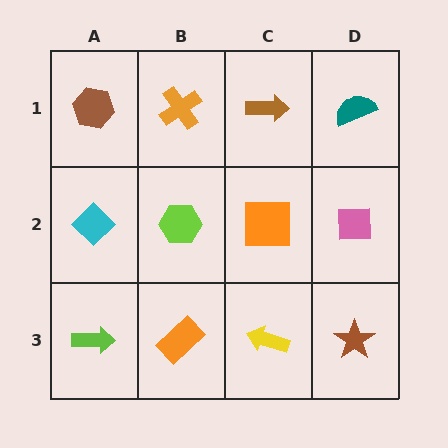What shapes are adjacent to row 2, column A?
A brown hexagon (row 1, column A), a lime arrow (row 3, column A), a lime hexagon (row 2, column B).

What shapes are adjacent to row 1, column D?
A pink square (row 2, column D), a brown arrow (row 1, column C).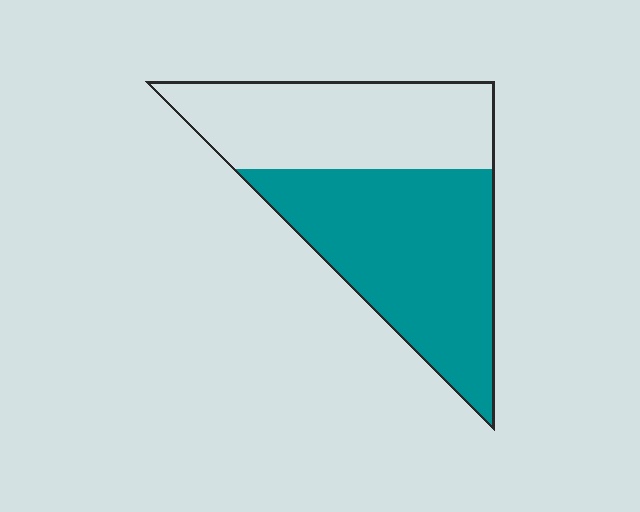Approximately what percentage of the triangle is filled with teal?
Approximately 55%.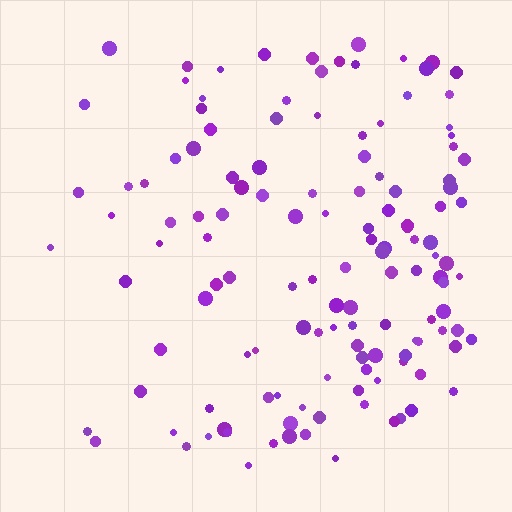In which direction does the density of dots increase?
From left to right, with the right side densest.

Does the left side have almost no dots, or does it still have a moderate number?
Still a moderate number, just noticeably fewer than the right.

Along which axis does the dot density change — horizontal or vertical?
Horizontal.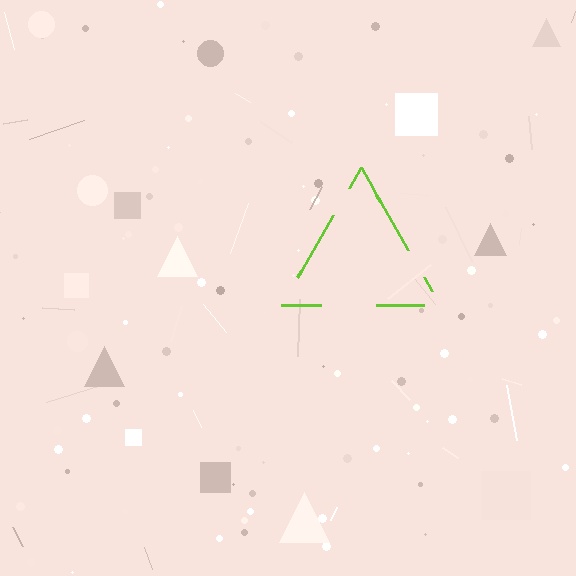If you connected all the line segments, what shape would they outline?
They would outline a triangle.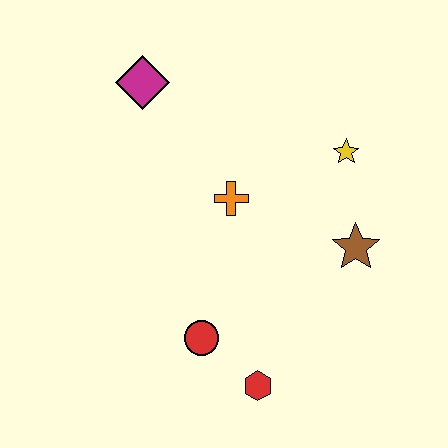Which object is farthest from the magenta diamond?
The red hexagon is farthest from the magenta diamond.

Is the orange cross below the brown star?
No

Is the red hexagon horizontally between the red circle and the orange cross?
No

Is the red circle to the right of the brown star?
No